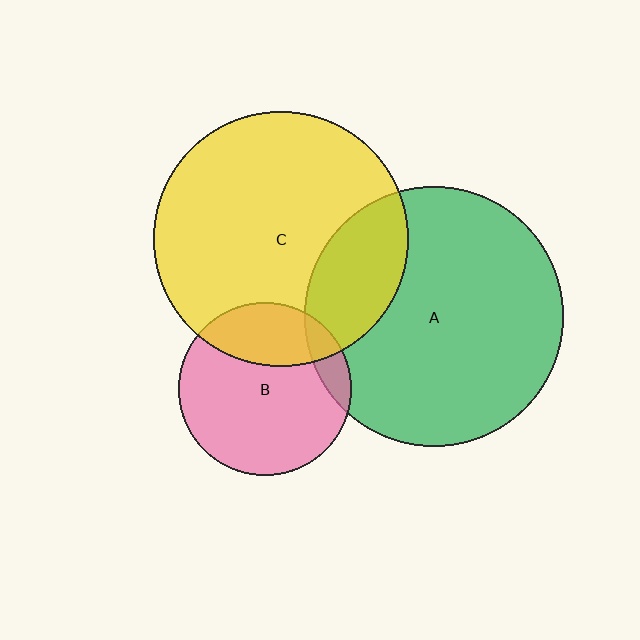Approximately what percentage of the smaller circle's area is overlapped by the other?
Approximately 10%.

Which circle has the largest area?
Circle A (green).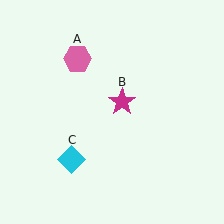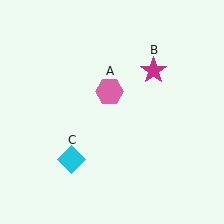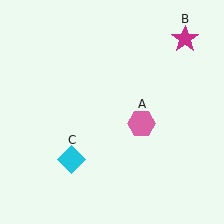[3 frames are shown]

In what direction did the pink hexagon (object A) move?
The pink hexagon (object A) moved down and to the right.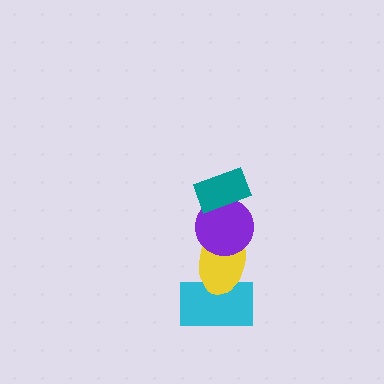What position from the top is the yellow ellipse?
The yellow ellipse is 3rd from the top.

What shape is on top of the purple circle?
The teal rectangle is on top of the purple circle.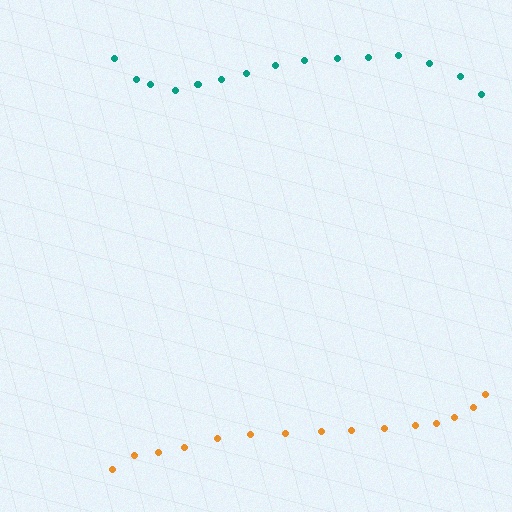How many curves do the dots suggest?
There are 2 distinct paths.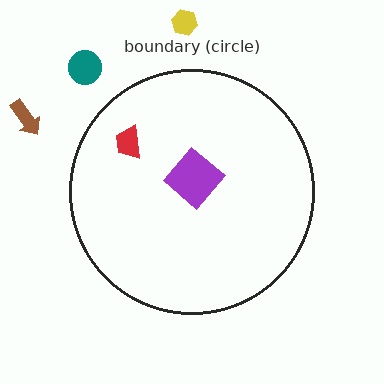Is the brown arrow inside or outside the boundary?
Outside.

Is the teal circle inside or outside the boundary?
Outside.